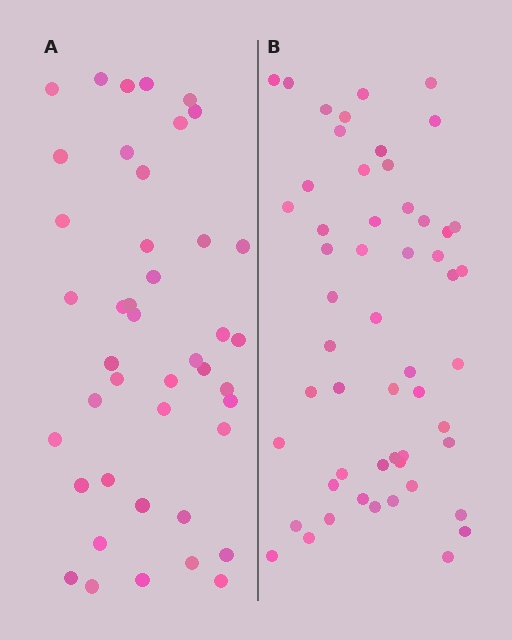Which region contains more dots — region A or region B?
Region B (the right region) has more dots.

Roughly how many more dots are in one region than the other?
Region B has roughly 12 or so more dots than region A.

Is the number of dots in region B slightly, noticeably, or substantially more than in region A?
Region B has noticeably more, but not dramatically so. The ratio is roughly 1.3 to 1.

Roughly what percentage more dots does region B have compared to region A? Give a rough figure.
About 25% more.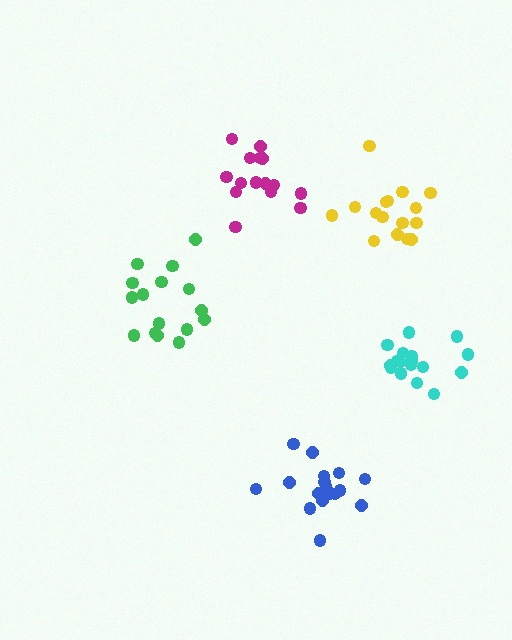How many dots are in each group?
Group 1: 16 dots, Group 2: 18 dots, Group 3: 16 dots, Group 4: 18 dots, Group 5: 15 dots (83 total).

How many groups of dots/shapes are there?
There are 5 groups.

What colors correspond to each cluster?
The clusters are colored: green, blue, yellow, cyan, magenta.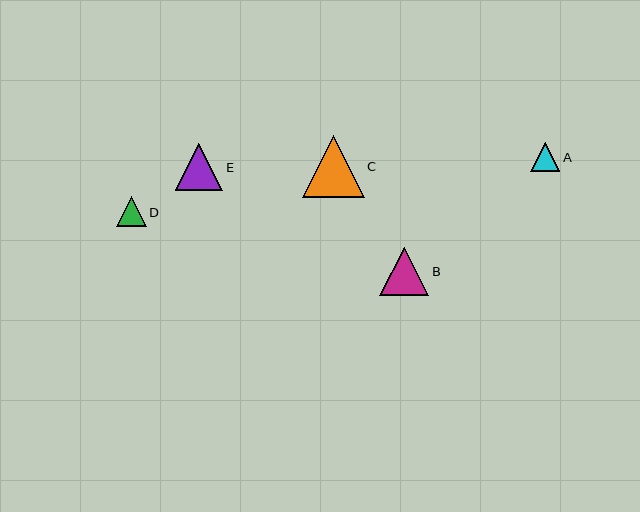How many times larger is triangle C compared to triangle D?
Triangle C is approximately 2.1 times the size of triangle D.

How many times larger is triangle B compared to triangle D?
Triangle B is approximately 1.6 times the size of triangle D.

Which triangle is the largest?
Triangle C is the largest with a size of approximately 62 pixels.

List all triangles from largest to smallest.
From largest to smallest: C, B, E, D, A.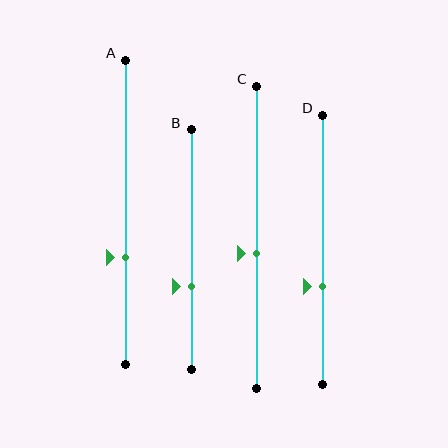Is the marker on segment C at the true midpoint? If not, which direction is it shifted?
No, the marker on segment C is shifted downward by about 5% of the segment length.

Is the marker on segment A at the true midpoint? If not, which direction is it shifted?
No, the marker on segment A is shifted downward by about 15% of the segment length.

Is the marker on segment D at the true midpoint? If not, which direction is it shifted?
No, the marker on segment D is shifted downward by about 14% of the segment length.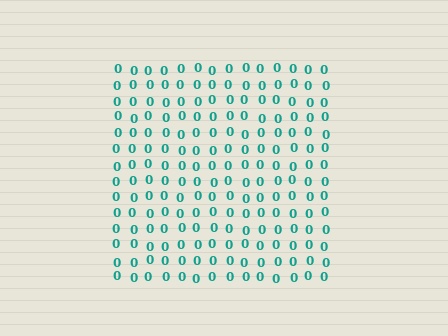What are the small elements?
The small elements are digit 0's.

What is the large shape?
The large shape is a square.